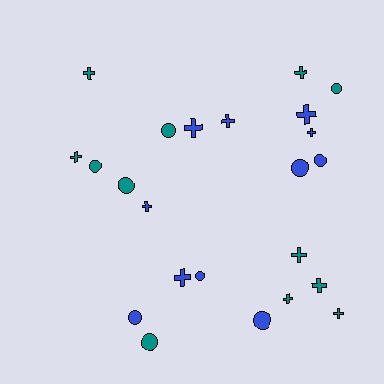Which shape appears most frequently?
Cross, with 13 objects.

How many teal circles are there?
There are 5 teal circles.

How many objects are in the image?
There are 23 objects.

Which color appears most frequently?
Teal, with 12 objects.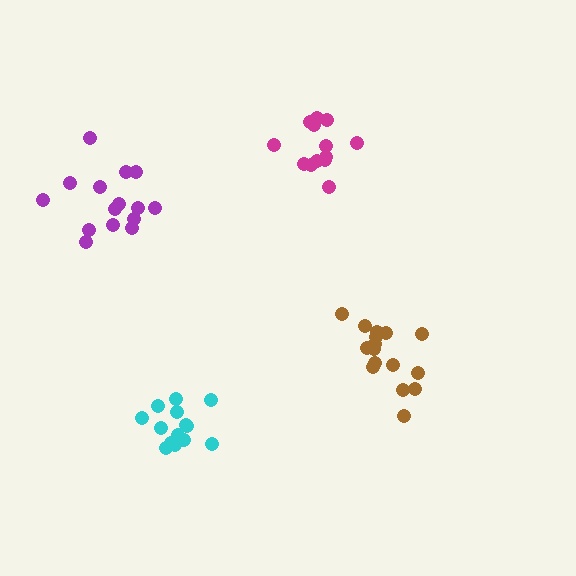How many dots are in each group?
Group 1: 13 dots, Group 2: 14 dots, Group 3: 16 dots, Group 4: 15 dots (58 total).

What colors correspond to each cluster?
The clusters are colored: magenta, cyan, brown, purple.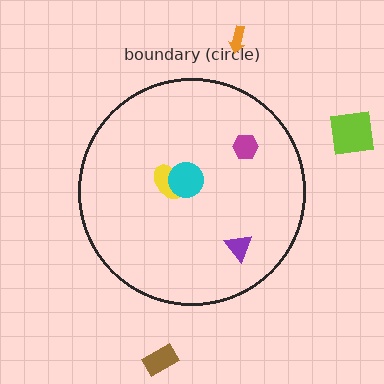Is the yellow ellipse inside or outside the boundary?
Inside.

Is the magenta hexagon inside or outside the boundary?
Inside.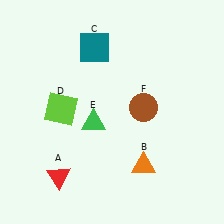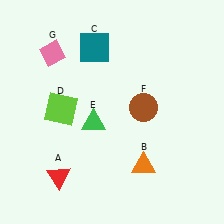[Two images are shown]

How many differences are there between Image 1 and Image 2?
There is 1 difference between the two images.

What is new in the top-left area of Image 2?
A pink diamond (G) was added in the top-left area of Image 2.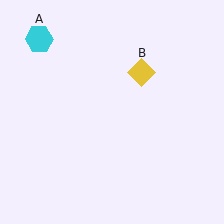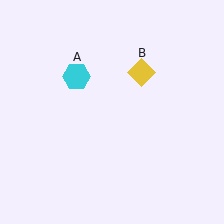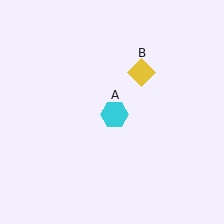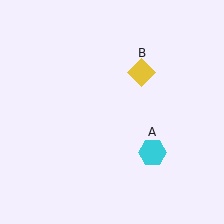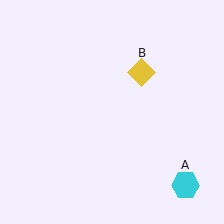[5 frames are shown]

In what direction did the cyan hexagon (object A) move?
The cyan hexagon (object A) moved down and to the right.